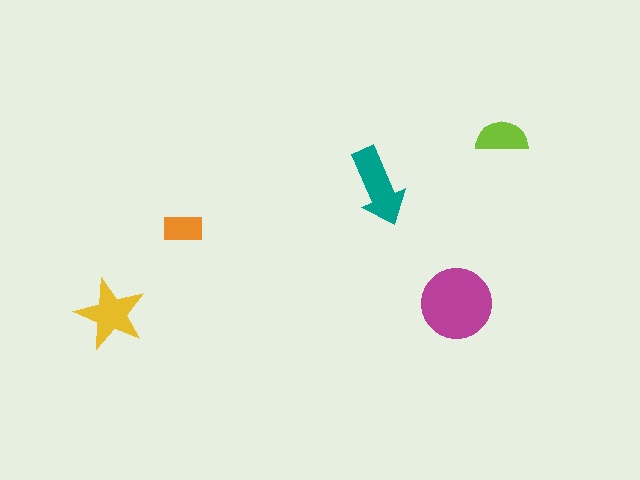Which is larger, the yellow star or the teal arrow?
The teal arrow.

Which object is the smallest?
The orange rectangle.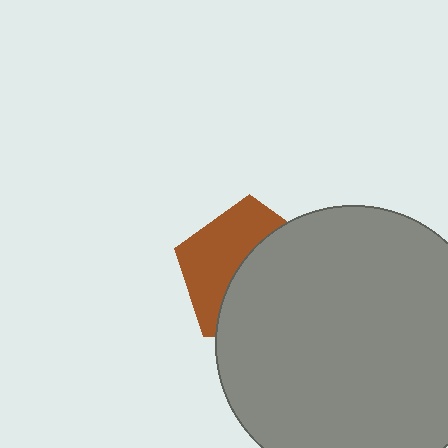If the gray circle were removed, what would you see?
You would see the complete brown pentagon.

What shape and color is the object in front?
The object in front is a gray circle.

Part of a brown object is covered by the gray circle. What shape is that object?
It is a pentagon.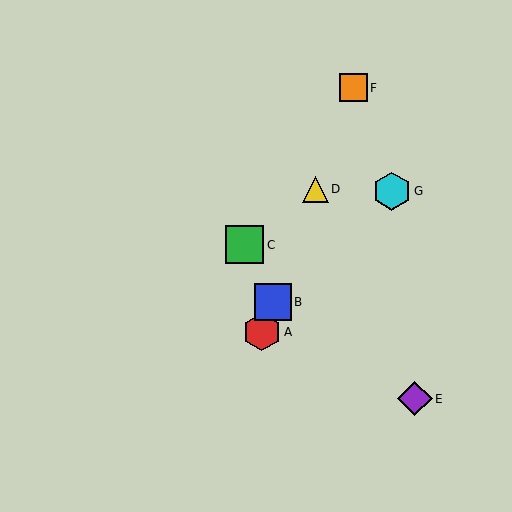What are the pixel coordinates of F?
Object F is at (353, 88).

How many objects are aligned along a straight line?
4 objects (A, B, D, F) are aligned along a straight line.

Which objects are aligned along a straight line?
Objects A, B, D, F are aligned along a straight line.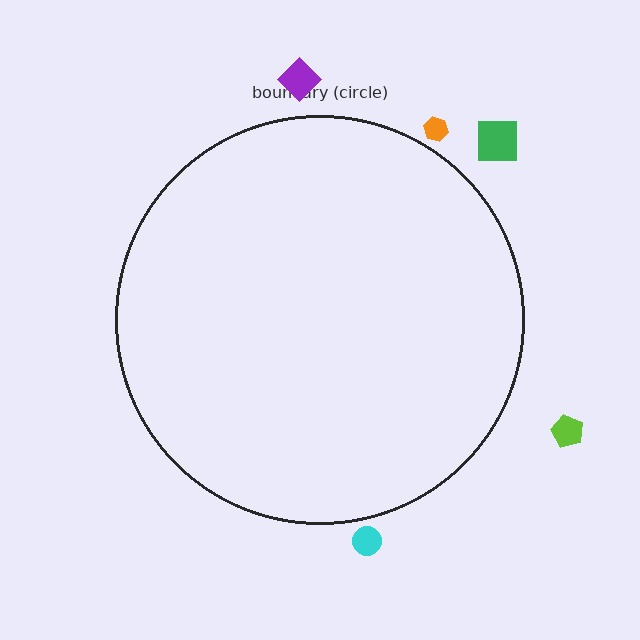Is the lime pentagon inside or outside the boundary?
Outside.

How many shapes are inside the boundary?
0 inside, 5 outside.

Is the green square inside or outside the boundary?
Outside.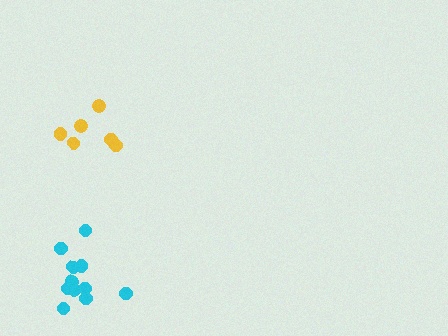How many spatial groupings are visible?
There are 2 spatial groupings.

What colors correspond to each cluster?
The clusters are colored: cyan, yellow.